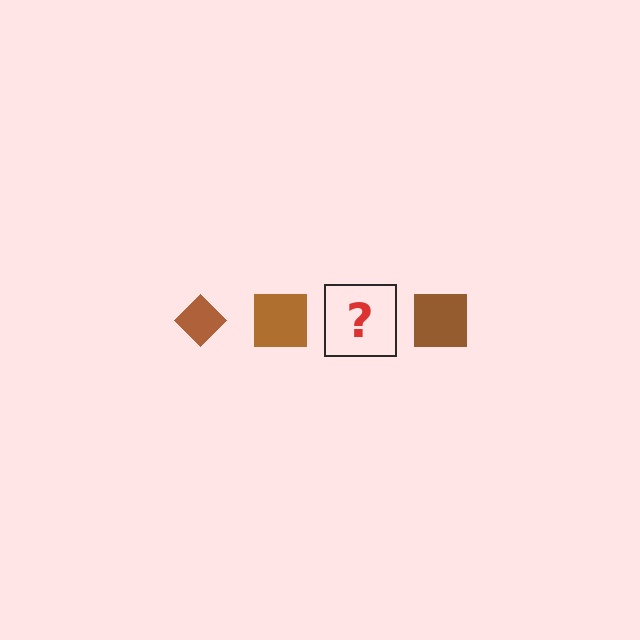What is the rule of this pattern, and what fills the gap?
The rule is that the pattern cycles through diamond, square shapes in brown. The gap should be filled with a brown diamond.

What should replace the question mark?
The question mark should be replaced with a brown diamond.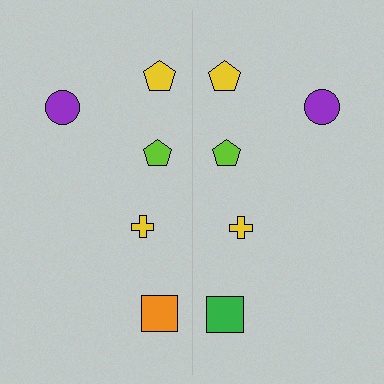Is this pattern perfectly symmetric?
No, the pattern is not perfectly symmetric. The green square on the right side breaks the symmetry — its mirror counterpart is orange.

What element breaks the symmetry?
The green square on the right side breaks the symmetry — its mirror counterpart is orange.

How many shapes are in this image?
There are 10 shapes in this image.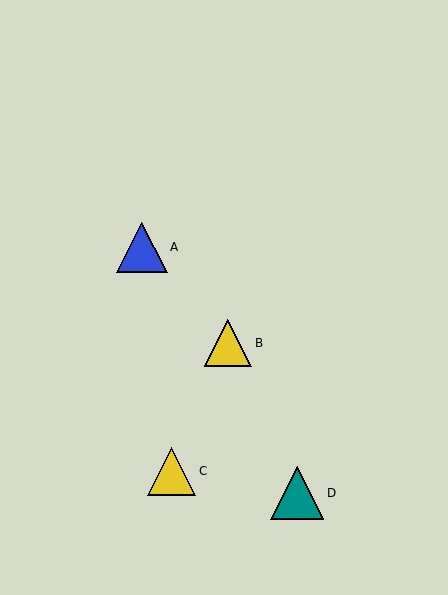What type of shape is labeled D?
Shape D is a teal triangle.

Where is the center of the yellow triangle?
The center of the yellow triangle is at (228, 343).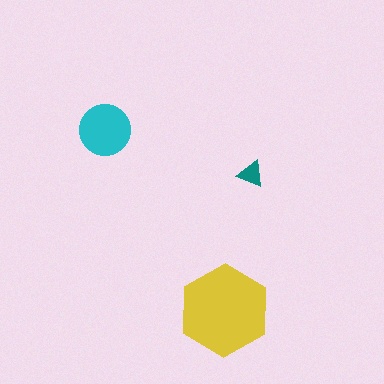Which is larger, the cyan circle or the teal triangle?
The cyan circle.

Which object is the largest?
The yellow hexagon.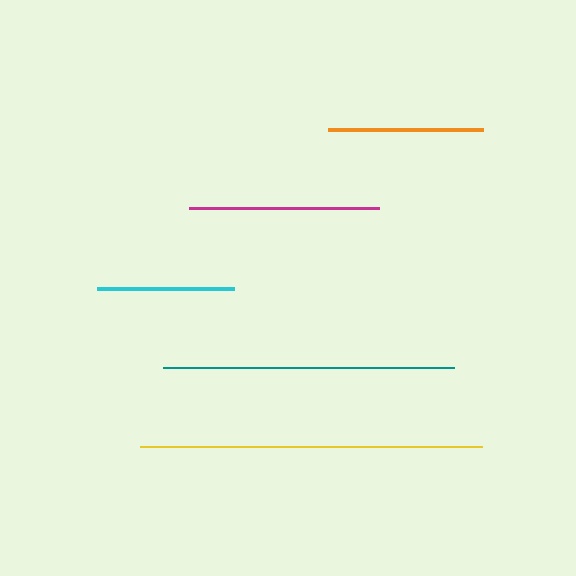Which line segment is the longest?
The yellow line is the longest at approximately 342 pixels.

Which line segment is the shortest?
The cyan line is the shortest at approximately 136 pixels.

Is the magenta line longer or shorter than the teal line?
The teal line is longer than the magenta line.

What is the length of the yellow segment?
The yellow segment is approximately 342 pixels long.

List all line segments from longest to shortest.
From longest to shortest: yellow, teal, magenta, orange, cyan.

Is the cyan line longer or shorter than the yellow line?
The yellow line is longer than the cyan line.